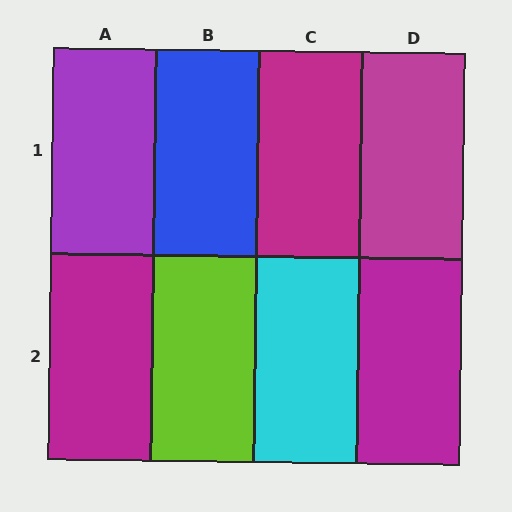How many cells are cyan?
1 cell is cyan.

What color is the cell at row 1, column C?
Magenta.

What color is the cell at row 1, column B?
Blue.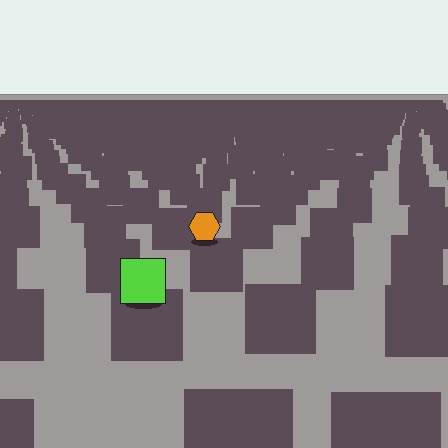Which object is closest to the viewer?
The lime square is closest. The texture marks near it are larger and more spread out.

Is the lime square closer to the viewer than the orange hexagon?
Yes. The lime square is closer — you can tell from the texture gradient: the ground texture is coarser near it.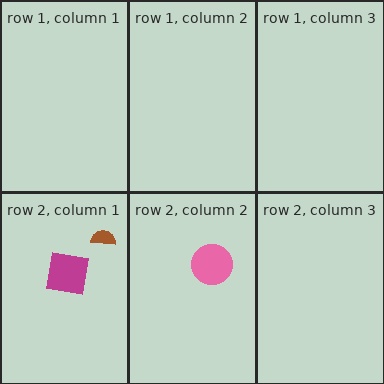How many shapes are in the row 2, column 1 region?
2.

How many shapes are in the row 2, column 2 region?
1.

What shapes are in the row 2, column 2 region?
The pink circle.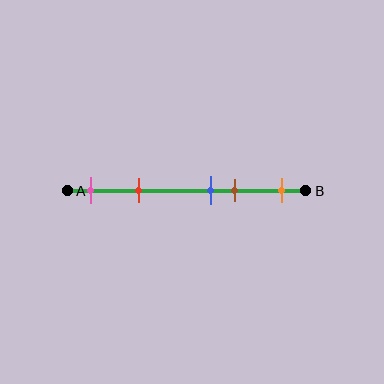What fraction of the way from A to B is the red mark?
The red mark is approximately 30% (0.3) of the way from A to B.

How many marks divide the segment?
There are 5 marks dividing the segment.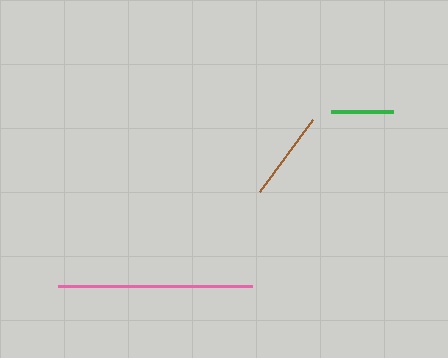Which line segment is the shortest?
The green line is the shortest at approximately 62 pixels.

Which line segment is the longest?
The pink line is the longest at approximately 194 pixels.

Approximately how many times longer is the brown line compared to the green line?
The brown line is approximately 1.4 times the length of the green line.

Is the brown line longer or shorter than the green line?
The brown line is longer than the green line.